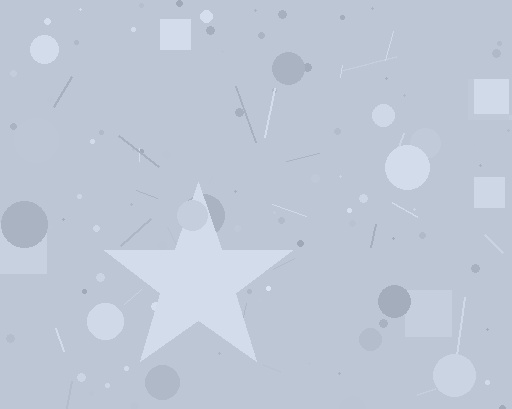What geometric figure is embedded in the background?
A star is embedded in the background.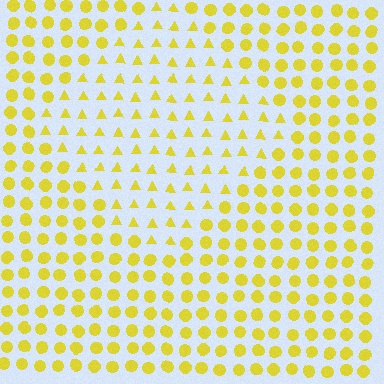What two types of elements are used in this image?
The image uses triangles inside the diamond region and circles outside it.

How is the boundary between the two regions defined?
The boundary is defined by a change in element shape: triangles inside vs. circles outside. All elements share the same color and spacing.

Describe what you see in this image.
The image is filled with small yellow elements arranged in a uniform grid. A diamond-shaped region contains triangles, while the surrounding area contains circles. The boundary is defined purely by the change in element shape.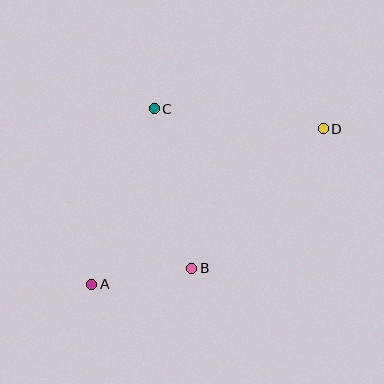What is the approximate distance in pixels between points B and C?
The distance between B and C is approximately 164 pixels.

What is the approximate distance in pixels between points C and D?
The distance between C and D is approximately 170 pixels.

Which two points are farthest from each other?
Points A and D are farthest from each other.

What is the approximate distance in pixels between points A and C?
The distance between A and C is approximately 186 pixels.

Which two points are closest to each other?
Points A and B are closest to each other.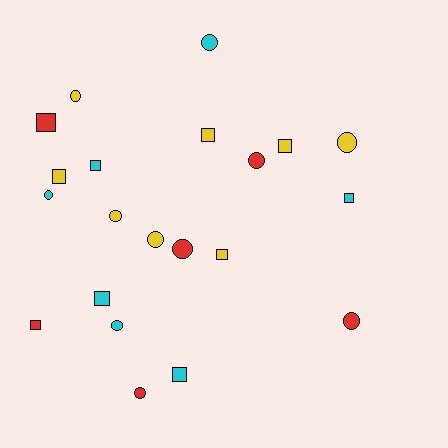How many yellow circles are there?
There are 4 yellow circles.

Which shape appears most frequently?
Circle, with 11 objects.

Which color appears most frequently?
Yellow, with 8 objects.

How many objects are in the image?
There are 21 objects.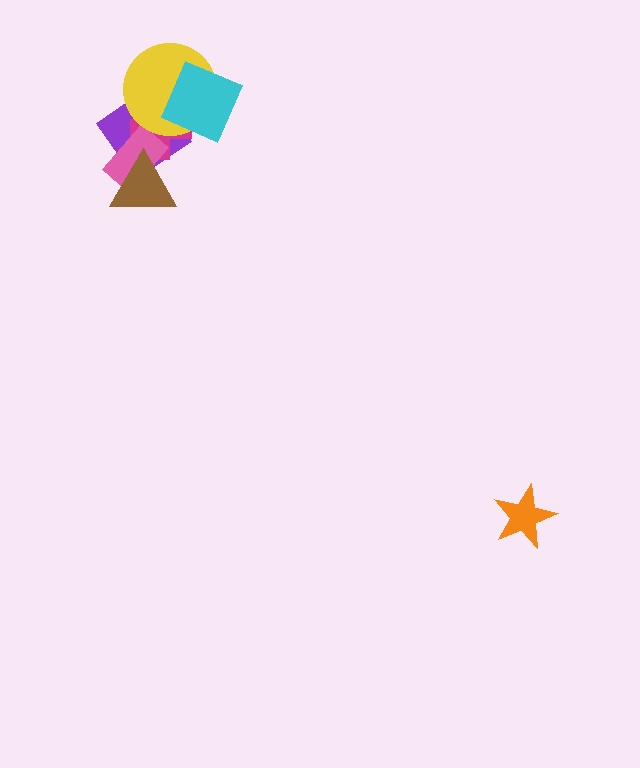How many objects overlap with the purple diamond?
4 objects overlap with the purple diamond.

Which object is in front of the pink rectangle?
The brown triangle is in front of the pink rectangle.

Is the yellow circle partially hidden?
Yes, it is partially covered by another shape.